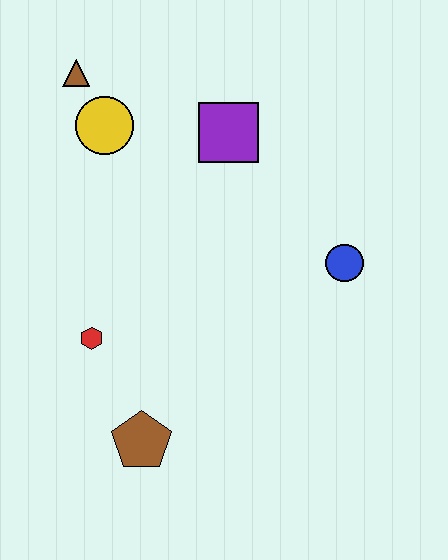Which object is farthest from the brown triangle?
The brown pentagon is farthest from the brown triangle.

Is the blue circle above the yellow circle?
No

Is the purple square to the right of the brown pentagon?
Yes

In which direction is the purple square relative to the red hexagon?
The purple square is above the red hexagon.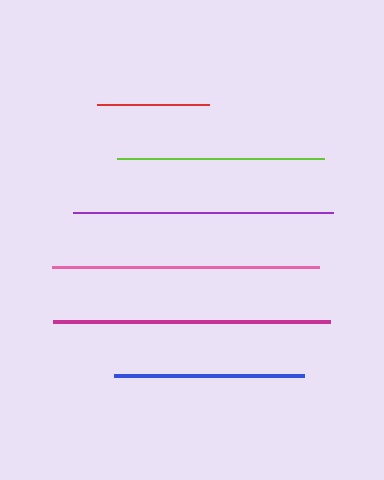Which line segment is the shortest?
The red line is the shortest at approximately 112 pixels.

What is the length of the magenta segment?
The magenta segment is approximately 277 pixels long.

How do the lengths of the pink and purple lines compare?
The pink and purple lines are approximately the same length.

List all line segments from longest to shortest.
From longest to shortest: magenta, pink, purple, lime, blue, red.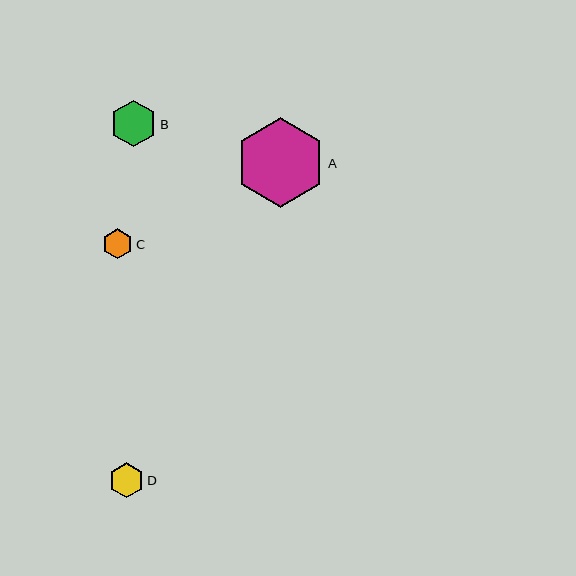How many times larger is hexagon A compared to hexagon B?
Hexagon A is approximately 1.9 times the size of hexagon B.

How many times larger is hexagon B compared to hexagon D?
Hexagon B is approximately 1.3 times the size of hexagon D.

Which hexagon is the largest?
Hexagon A is the largest with a size of approximately 90 pixels.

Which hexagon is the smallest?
Hexagon C is the smallest with a size of approximately 30 pixels.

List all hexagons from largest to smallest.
From largest to smallest: A, B, D, C.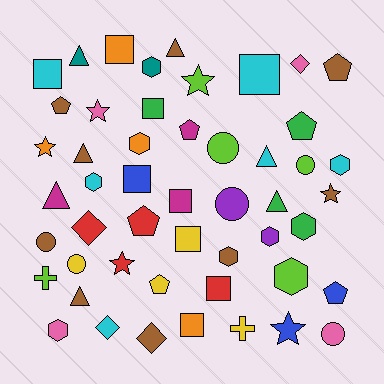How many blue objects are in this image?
There are 3 blue objects.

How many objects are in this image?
There are 50 objects.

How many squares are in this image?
There are 9 squares.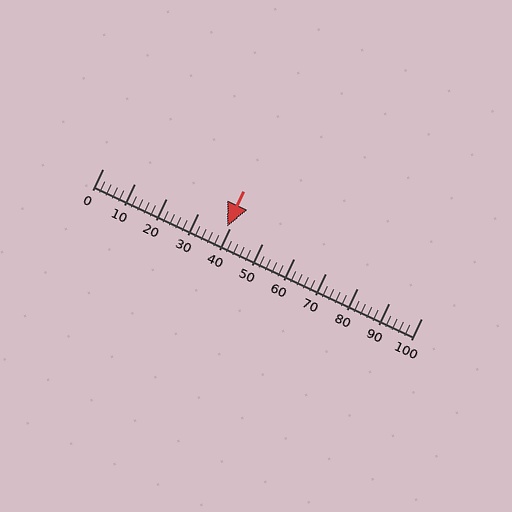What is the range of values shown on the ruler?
The ruler shows values from 0 to 100.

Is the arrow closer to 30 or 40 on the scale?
The arrow is closer to 40.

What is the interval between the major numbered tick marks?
The major tick marks are spaced 10 units apart.